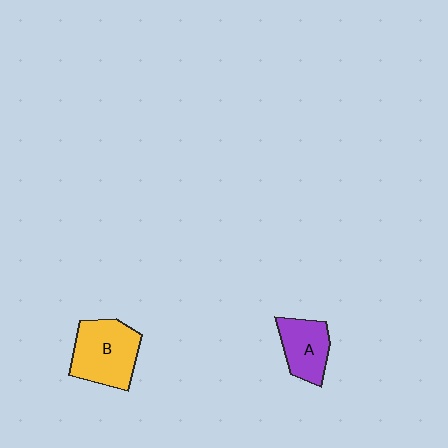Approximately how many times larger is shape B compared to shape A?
Approximately 1.4 times.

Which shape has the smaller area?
Shape A (purple).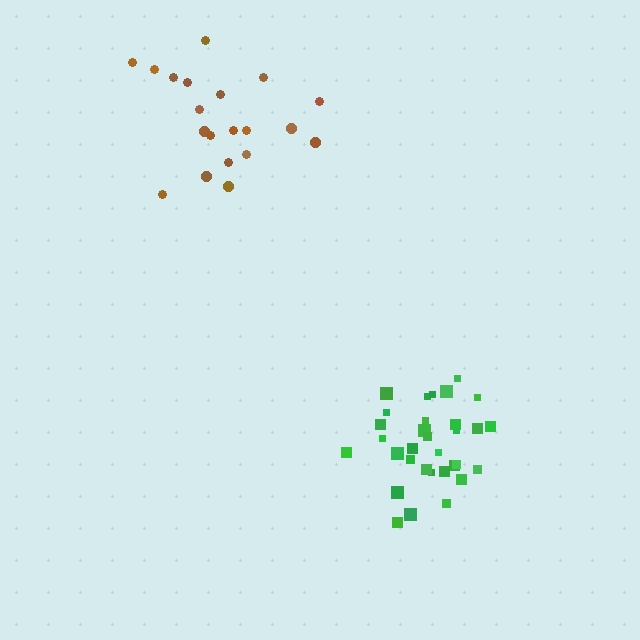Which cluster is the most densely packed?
Green.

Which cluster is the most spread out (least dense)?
Brown.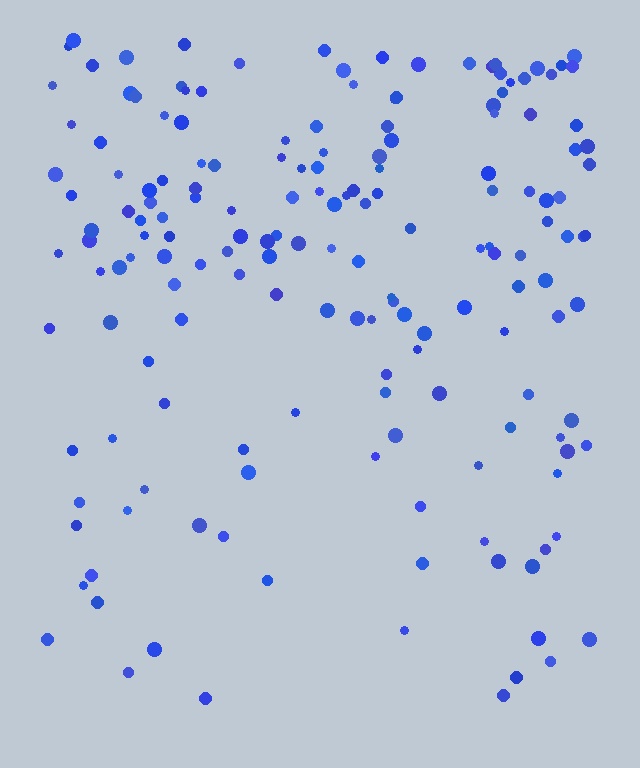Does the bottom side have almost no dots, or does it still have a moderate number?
Still a moderate number, just noticeably fewer than the top.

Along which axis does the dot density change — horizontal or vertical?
Vertical.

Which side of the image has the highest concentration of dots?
The top.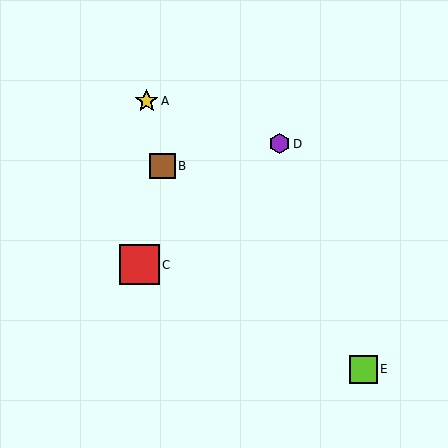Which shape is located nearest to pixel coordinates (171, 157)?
The brown square (labeled B) at (163, 166) is nearest to that location.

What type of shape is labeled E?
Shape E is a lime square.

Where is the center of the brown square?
The center of the brown square is at (163, 166).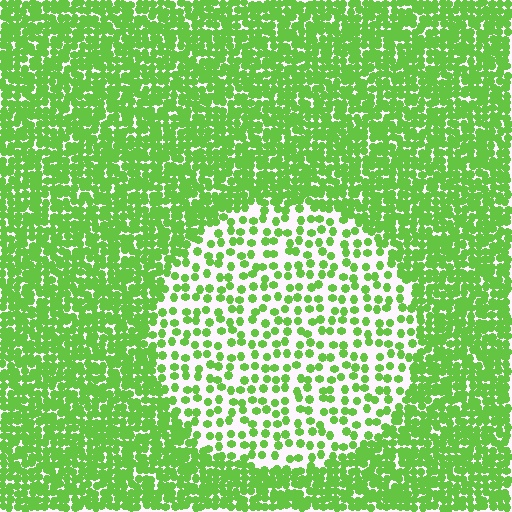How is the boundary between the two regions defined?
The boundary is defined by a change in element density (approximately 2.5x ratio). All elements are the same color, size, and shape.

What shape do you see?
I see a circle.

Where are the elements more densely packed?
The elements are more densely packed outside the circle boundary.